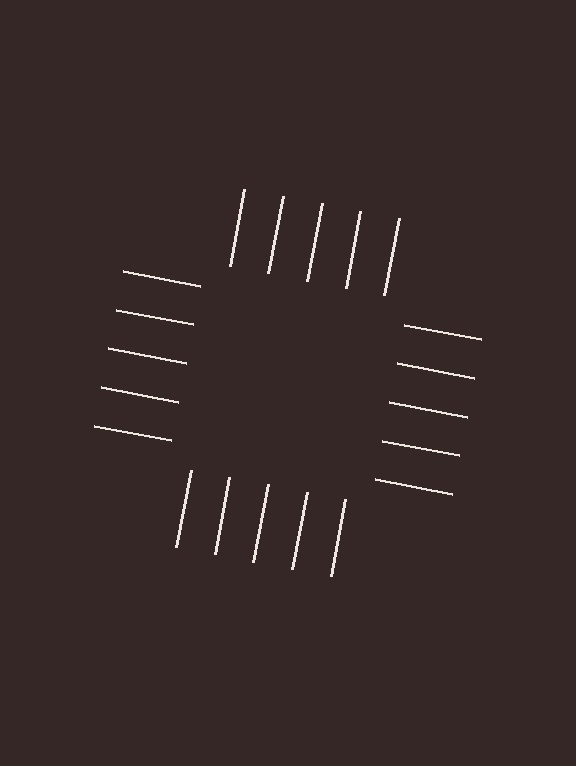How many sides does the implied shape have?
4 sides — the line-ends trace a square.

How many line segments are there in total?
20 — 5 along each of the 4 edges.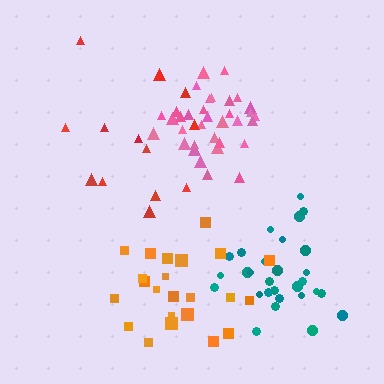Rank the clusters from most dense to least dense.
pink, teal, orange, red.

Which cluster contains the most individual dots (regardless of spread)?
Pink (34).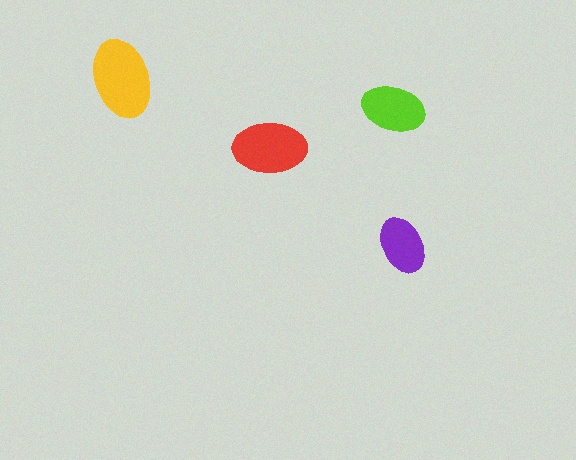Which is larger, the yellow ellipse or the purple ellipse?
The yellow one.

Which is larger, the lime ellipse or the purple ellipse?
The lime one.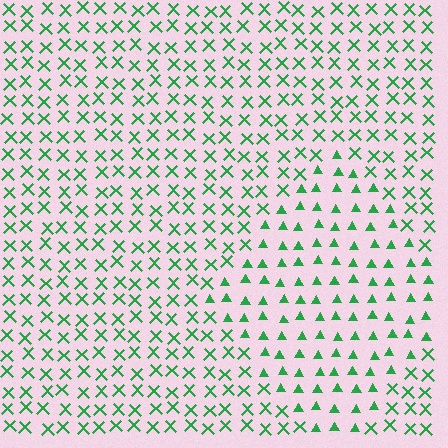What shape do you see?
I see a diamond.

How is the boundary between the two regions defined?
The boundary is defined by a change in element shape: triangles inside vs. X marks outside. All elements share the same color and spacing.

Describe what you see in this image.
The image is filled with small green elements arranged in a uniform grid. A diamond-shaped region contains triangles, while the surrounding area contains X marks. The boundary is defined purely by the change in element shape.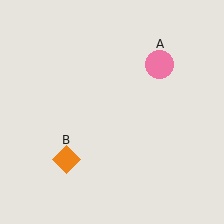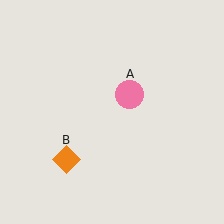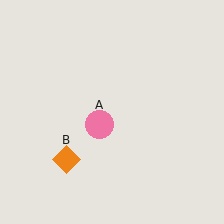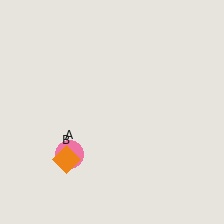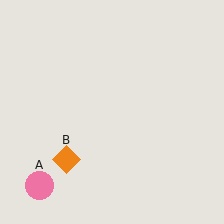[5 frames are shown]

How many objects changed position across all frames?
1 object changed position: pink circle (object A).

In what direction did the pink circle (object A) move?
The pink circle (object A) moved down and to the left.